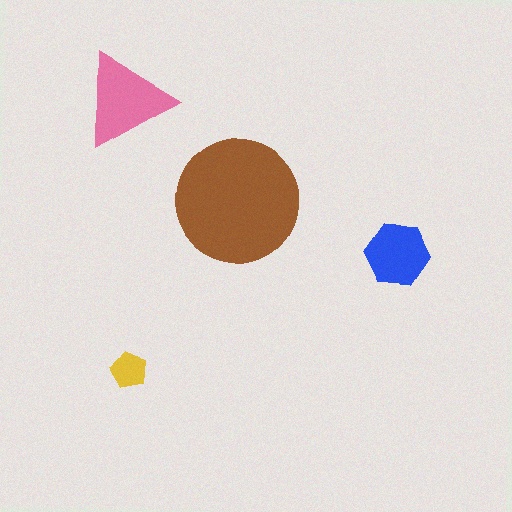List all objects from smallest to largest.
The yellow pentagon, the blue hexagon, the pink triangle, the brown circle.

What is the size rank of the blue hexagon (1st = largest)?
3rd.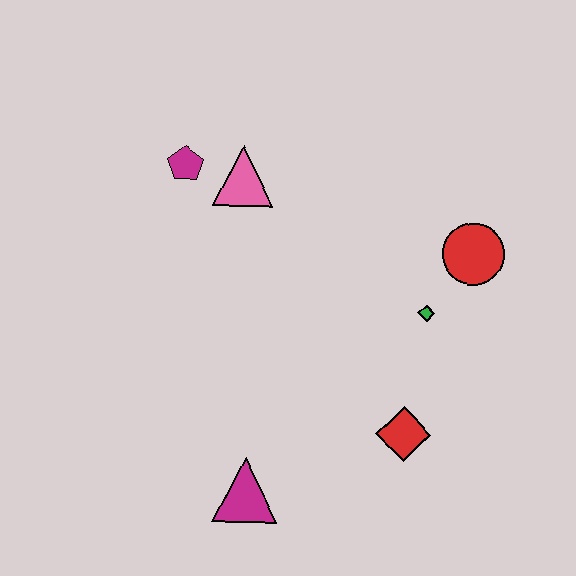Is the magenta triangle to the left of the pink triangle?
No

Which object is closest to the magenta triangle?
The red diamond is closest to the magenta triangle.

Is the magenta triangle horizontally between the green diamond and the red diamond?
No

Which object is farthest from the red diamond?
The magenta pentagon is farthest from the red diamond.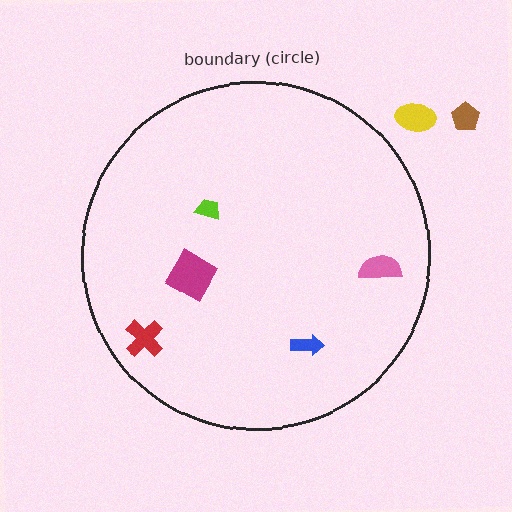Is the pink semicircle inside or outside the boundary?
Inside.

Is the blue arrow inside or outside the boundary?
Inside.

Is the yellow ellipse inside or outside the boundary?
Outside.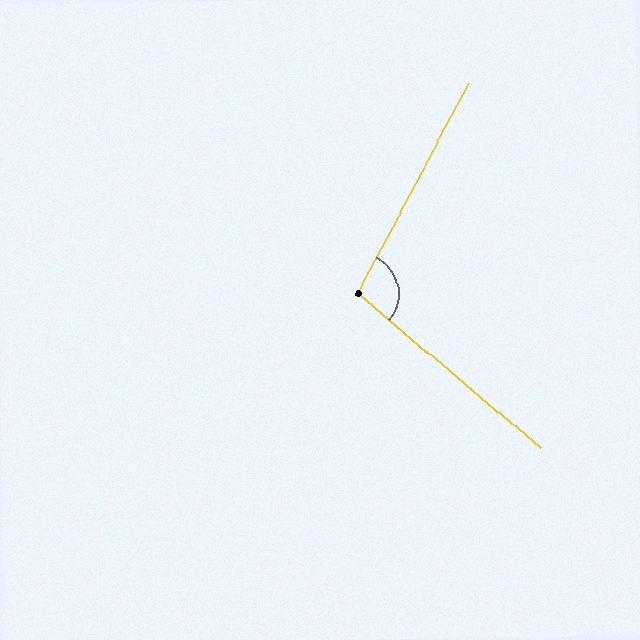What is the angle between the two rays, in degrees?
Approximately 102 degrees.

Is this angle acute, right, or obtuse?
It is obtuse.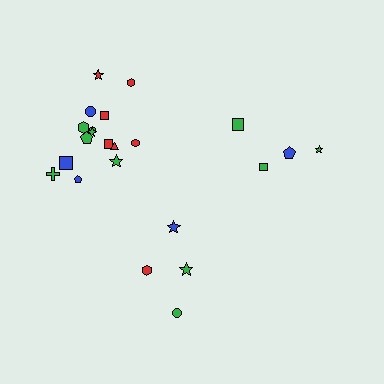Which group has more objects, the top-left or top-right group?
The top-left group.